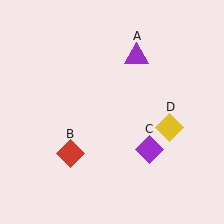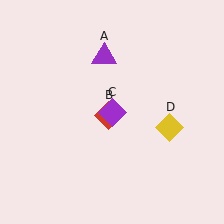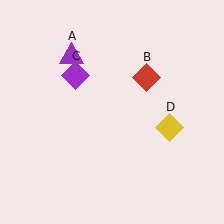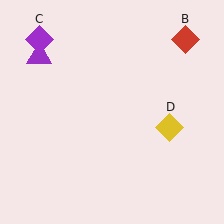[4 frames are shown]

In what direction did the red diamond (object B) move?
The red diamond (object B) moved up and to the right.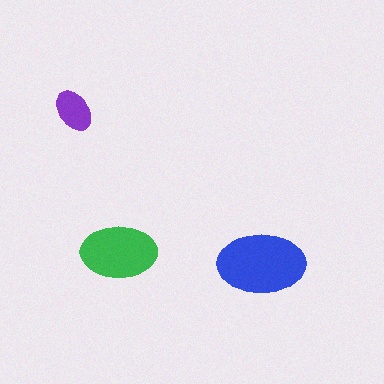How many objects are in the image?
There are 3 objects in the image.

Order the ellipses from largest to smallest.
the blue one, the green one, the purple one.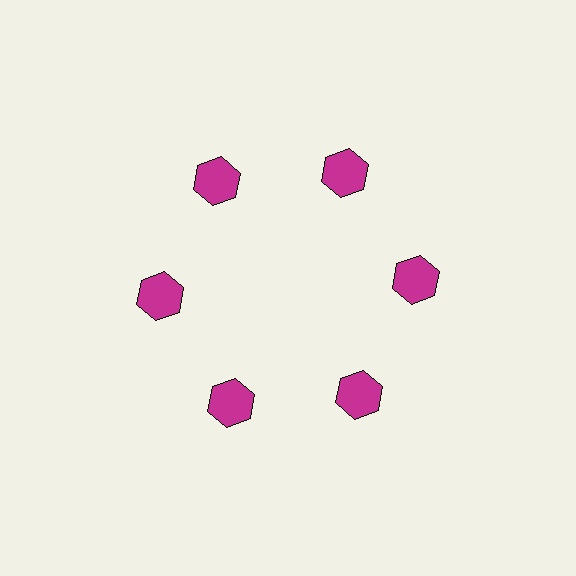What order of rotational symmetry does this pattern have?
This pattern has 6-fold rotational symmetry.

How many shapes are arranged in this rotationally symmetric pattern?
There are 6 shapes, arranged in 6 groups of 1.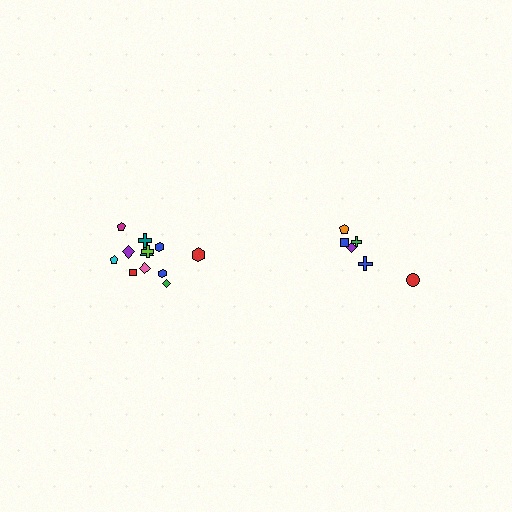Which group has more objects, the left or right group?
The left group.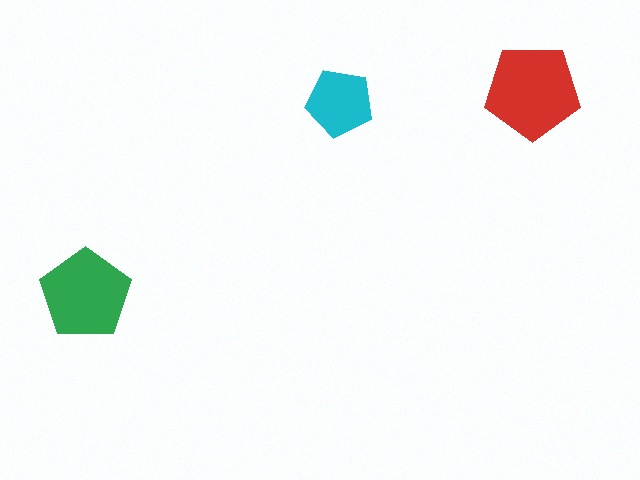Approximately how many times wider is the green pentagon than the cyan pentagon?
About 1.5 times wider.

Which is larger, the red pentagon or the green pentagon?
The red one.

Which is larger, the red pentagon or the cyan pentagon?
The red one.